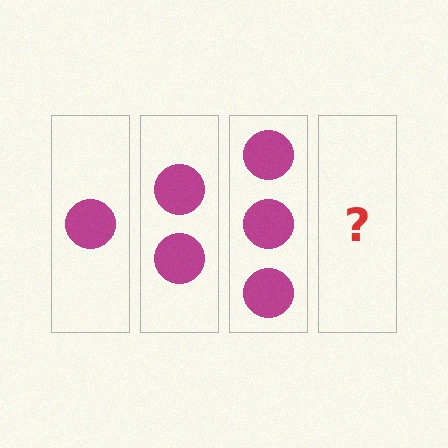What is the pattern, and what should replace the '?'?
The pattern is that each step adds one more circle. The '?' should be 4 circles.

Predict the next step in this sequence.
The next step is 4 circles.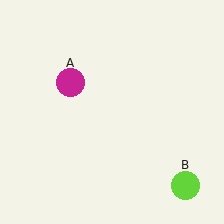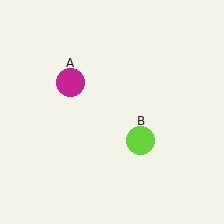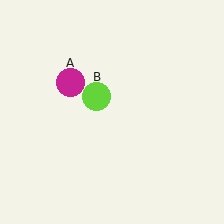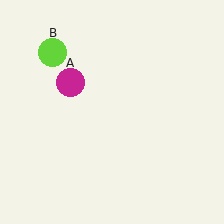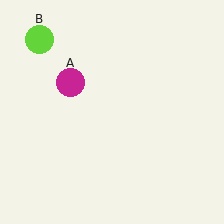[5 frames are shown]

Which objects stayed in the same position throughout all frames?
Magenta circle (object A) remained stationary.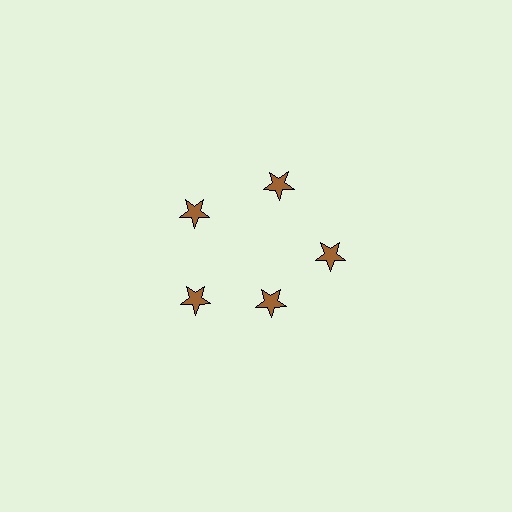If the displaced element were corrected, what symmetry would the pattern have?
It would have 5-fold rotational symmetry — the pattern would map onto itself every 72 degrees.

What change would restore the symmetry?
The symmetry would be restored by moving it outward, back onto the ring so that all 5 stars sit at equal angles and equal distance from the center.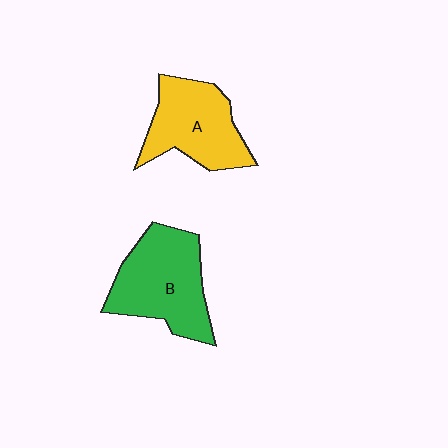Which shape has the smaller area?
Shape A (yellow).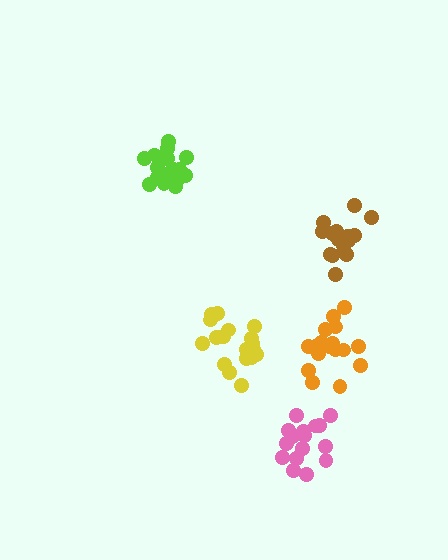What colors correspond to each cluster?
The clusters are colored: pink, lime, brown, yellow, orange.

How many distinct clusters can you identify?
There are 5 distinct clusters.